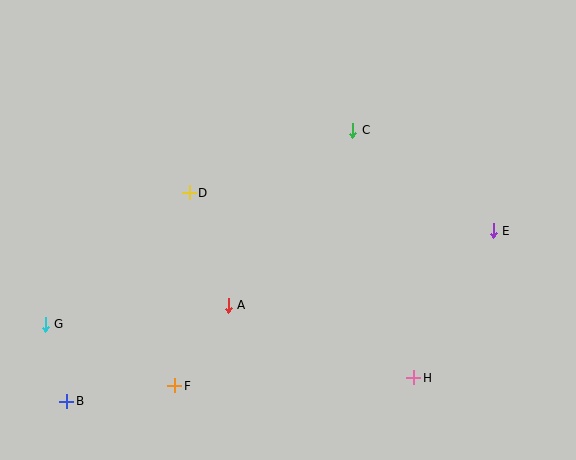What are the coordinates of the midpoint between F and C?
The midpoint between F and C is at (264, 258).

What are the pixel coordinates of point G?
Point G is at (45, 324).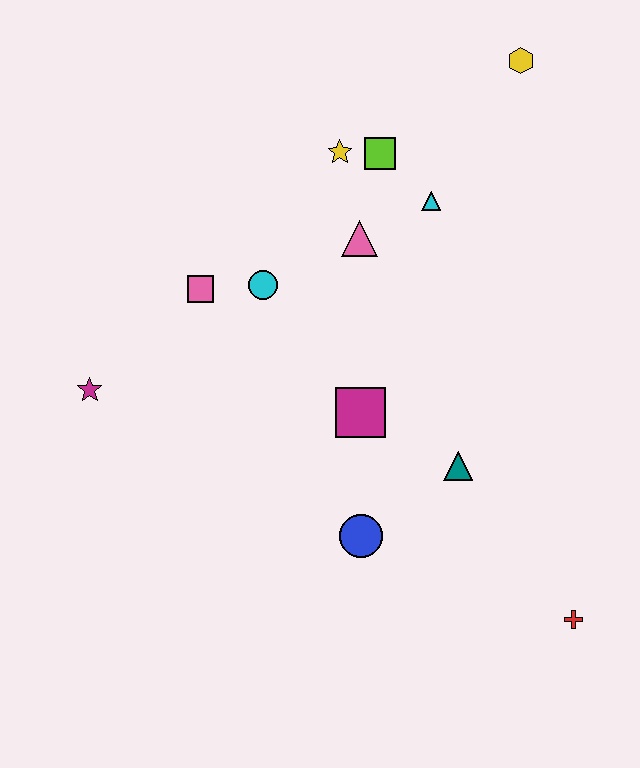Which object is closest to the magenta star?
The pink square is closest to the magenta star.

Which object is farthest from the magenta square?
The yellow hexagon is farthest from the magenta square.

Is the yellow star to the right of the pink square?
Yes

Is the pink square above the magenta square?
Yes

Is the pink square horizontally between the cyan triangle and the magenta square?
No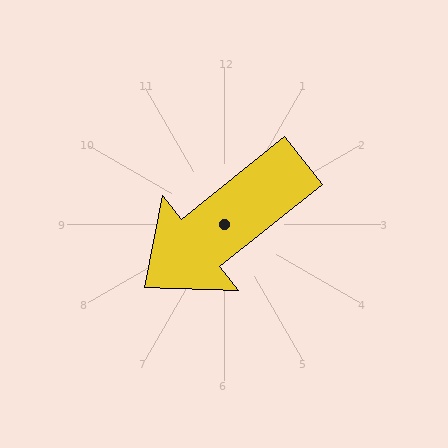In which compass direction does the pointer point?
Southwest.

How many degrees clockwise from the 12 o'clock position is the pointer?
Approximately 231 degrees.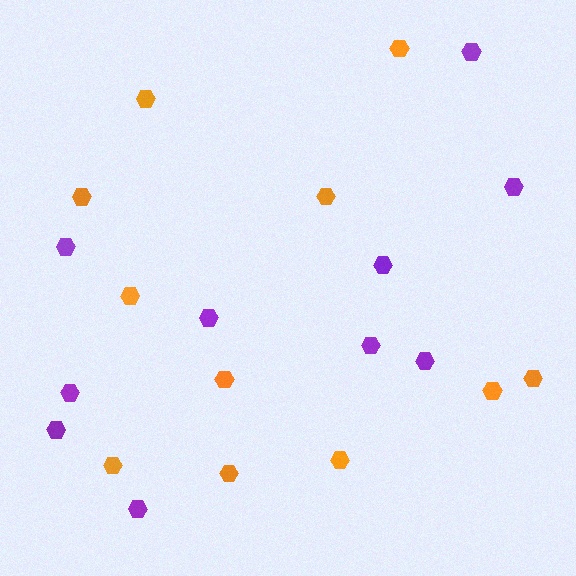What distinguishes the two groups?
There are 2 groups: one group of orange hexagons (11) and one group of purple hexagons (10).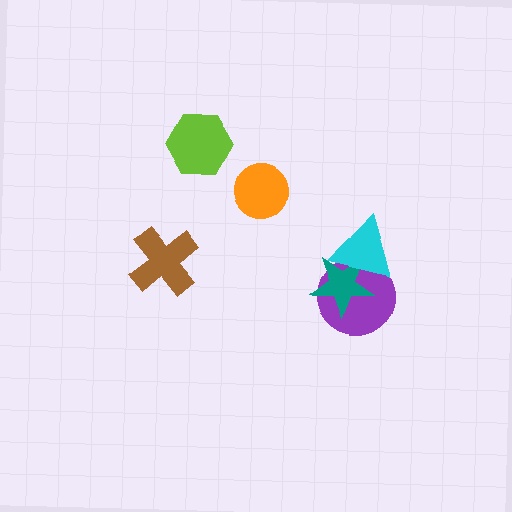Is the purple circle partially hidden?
Yes, it is partially covered by another shape.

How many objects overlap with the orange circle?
0 objects overlap with the orange circle.